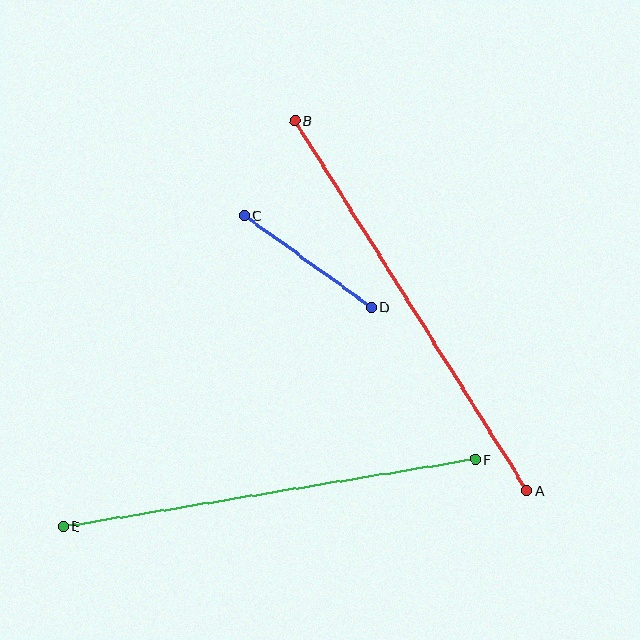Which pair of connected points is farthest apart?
Points A and B are farthest apart.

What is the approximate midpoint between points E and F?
The midpoint is at approximately (269, 493) pixels.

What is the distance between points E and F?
The distance is approximately 417 pixels.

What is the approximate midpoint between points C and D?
The midpoint is at approximately (308, 262) pixels.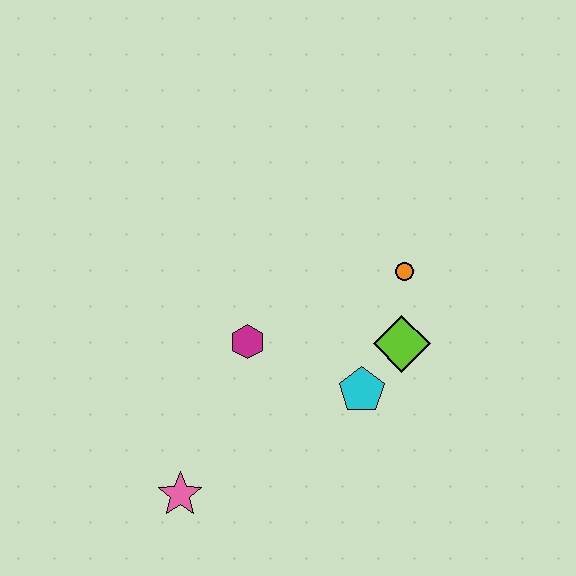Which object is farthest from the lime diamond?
The pink star is farthest from the lime diamond.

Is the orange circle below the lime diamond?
No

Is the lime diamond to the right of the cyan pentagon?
Yes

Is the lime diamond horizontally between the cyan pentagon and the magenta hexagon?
No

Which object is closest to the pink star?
The magenta hexagon is closest to the pink star.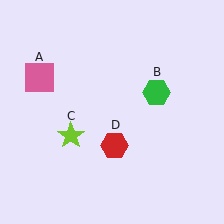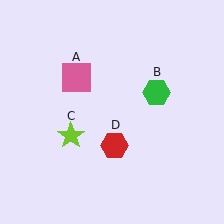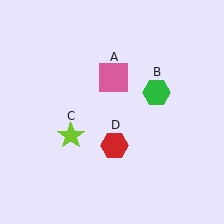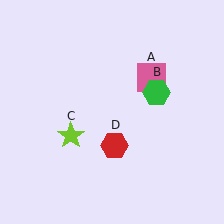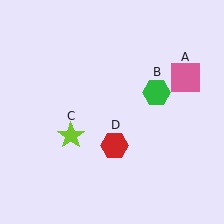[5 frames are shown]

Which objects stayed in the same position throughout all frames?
Green hexagon (object B) and lime star (object C) and red hexagon (object D) remained stationary.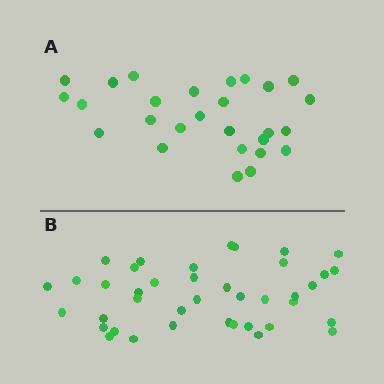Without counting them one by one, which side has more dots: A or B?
Region B (the bottom region) has more dots.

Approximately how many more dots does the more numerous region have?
Region B has approximately 15 more dots than region A.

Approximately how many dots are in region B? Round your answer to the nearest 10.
About 40 dots.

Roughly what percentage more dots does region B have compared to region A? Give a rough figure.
About 50% more.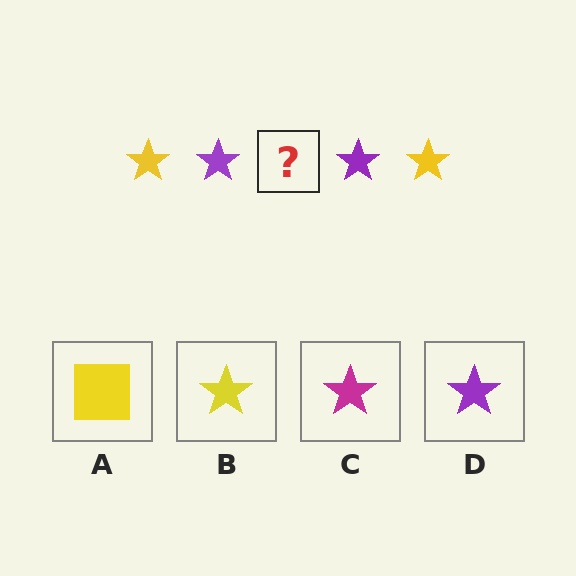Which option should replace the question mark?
Option B.